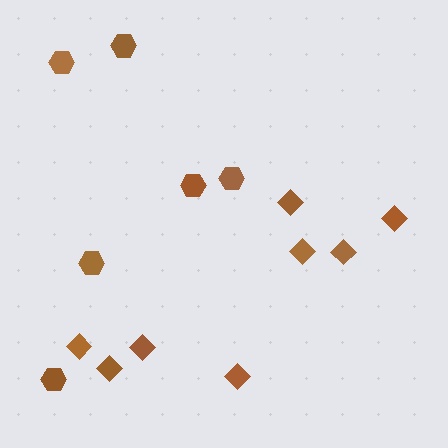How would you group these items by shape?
There are 2 groups: one group of diamonds (8) and one group of hexagons (6).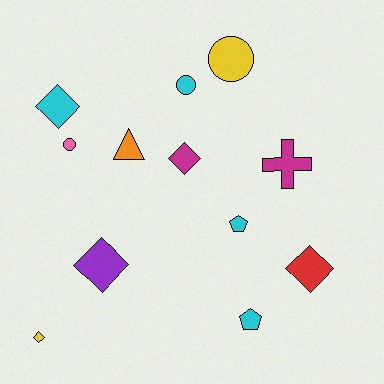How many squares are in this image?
There are no squares.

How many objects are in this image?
There are 12 objects.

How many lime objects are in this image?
There are no lime objects.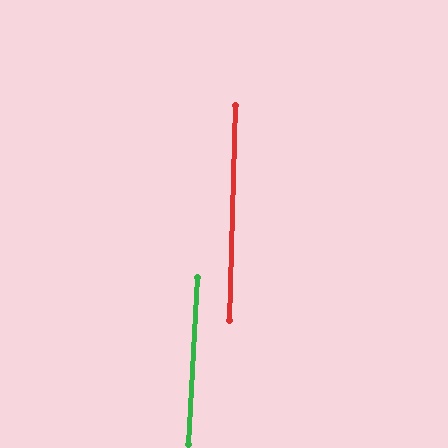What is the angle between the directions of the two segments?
Approximately 1 degree.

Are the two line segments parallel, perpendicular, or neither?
Parallel — their directions differ by only 1.4°.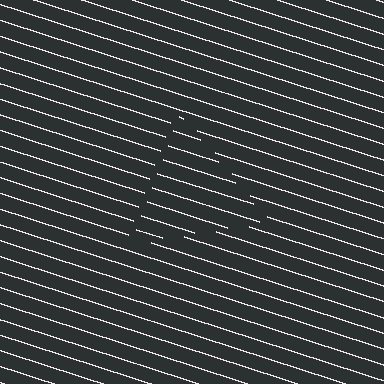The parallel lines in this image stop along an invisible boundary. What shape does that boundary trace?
An illusory triangle. The interior of the shape contains the same grating, shifted by half a period — the contour is defined by the phase discontinuity where line-ends from the inner and outer gratings abut.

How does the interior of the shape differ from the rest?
The interior of the shape contains the same grating, shifted by half a period — the contour is defined by the phase discontinuity where line-ends from the inner and outer gratings abut.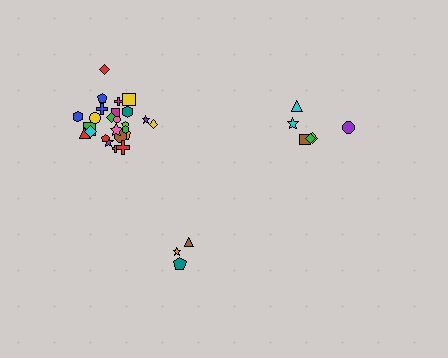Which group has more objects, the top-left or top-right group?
The top-left group.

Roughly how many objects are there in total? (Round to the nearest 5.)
Roughly 35 objects in total.